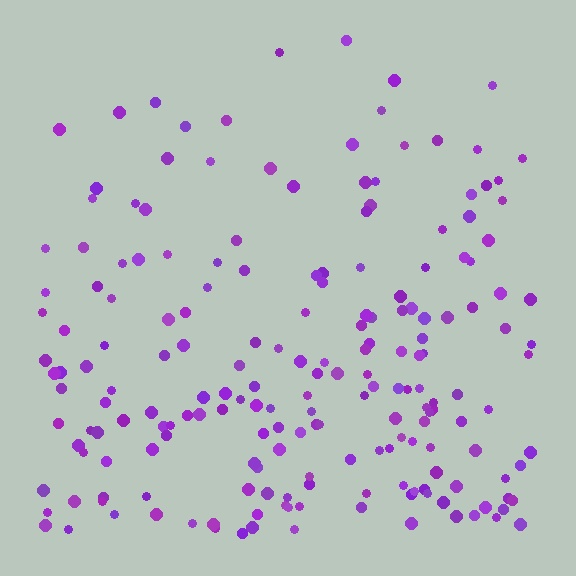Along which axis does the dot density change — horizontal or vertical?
Vertical.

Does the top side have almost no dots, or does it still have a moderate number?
Still a moderate number, just noticeably fewer than the bottom.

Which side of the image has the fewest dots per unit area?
The top.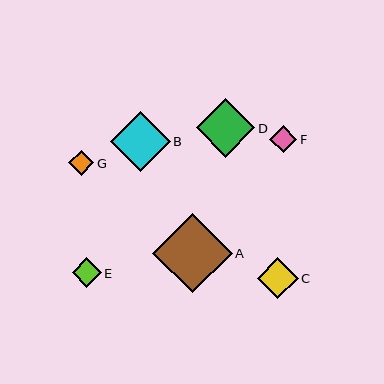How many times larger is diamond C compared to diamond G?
Diamond C is approximately 1.6 times the size of diamond G.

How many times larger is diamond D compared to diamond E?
Diamond D is approximately 2.0 times the size of diamond E.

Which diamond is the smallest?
Diamond G is the smallest with a size of approximately 25 pixels.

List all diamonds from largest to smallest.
From largest to smallest: A, B, D, C, E, F, G.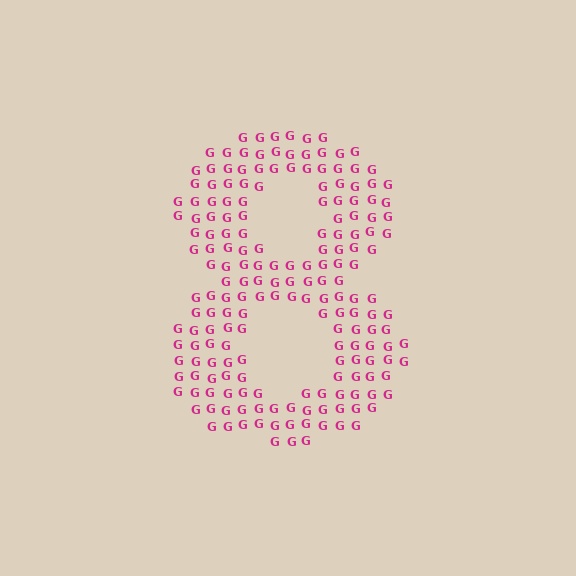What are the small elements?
The small elements are letter G's.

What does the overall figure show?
The overall figure shows the digit 8.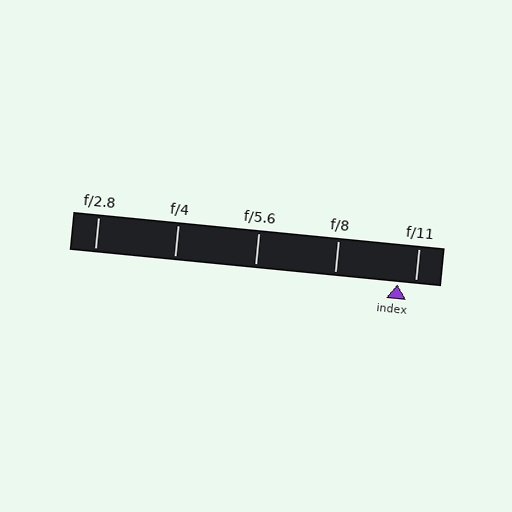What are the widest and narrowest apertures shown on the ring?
The widest aperture shown is f/2.8 and the narrowest is f/11.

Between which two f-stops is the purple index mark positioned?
The index mark is between f/8 and f/11.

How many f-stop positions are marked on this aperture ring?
There are 5 f-stop positions marked.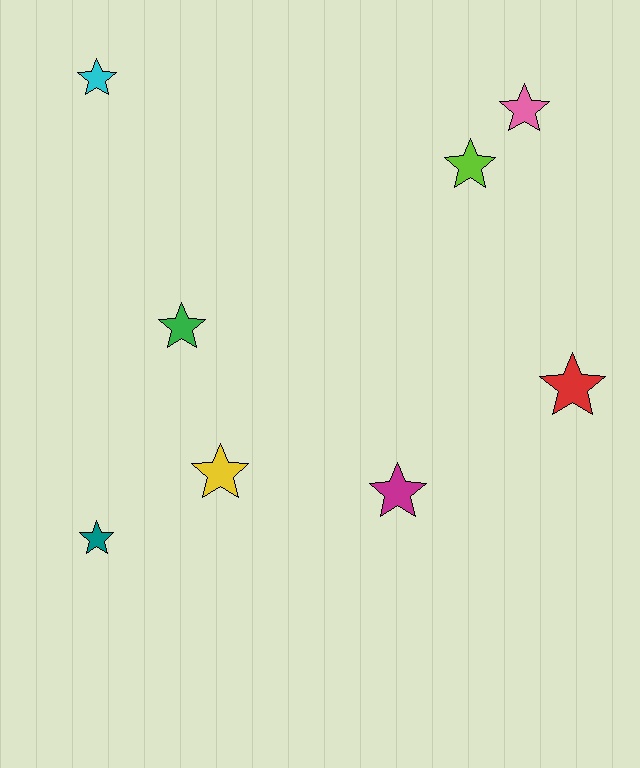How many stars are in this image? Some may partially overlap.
There are 8 stars.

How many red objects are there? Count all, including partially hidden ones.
There is 1 red object.